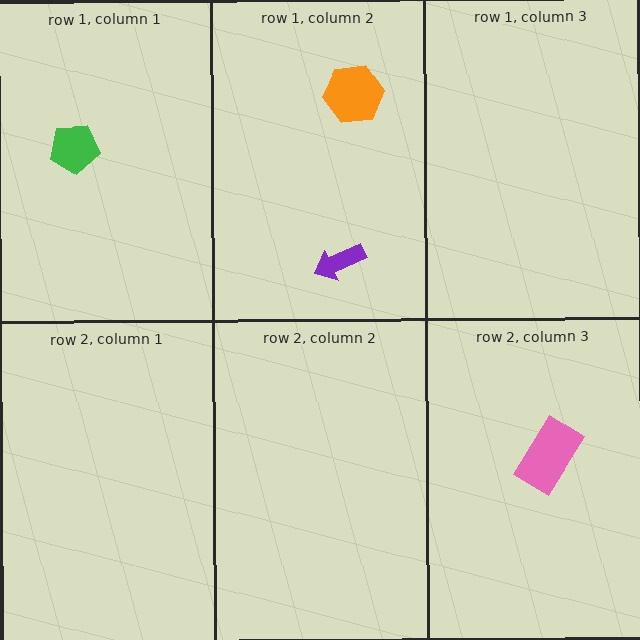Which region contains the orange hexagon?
The row 1, column 2 region.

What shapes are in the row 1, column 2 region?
The purple arrow, the orange hexagon.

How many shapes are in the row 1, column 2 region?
2.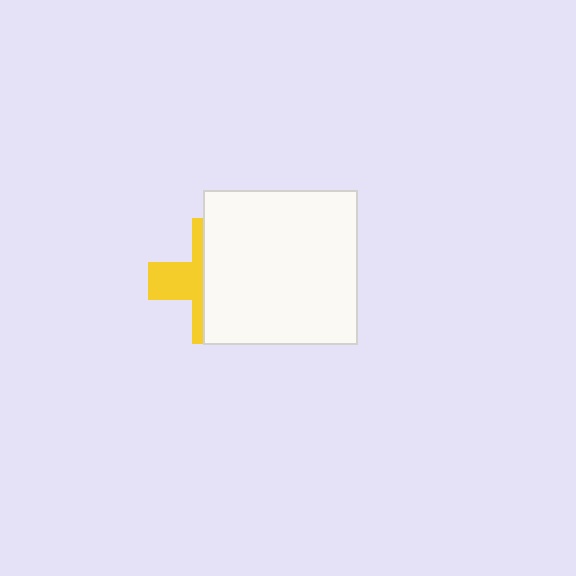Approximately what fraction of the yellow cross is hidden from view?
Roughly 61% of the yellow cross is hidden behind the white square.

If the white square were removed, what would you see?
You would see the complete yellow cross.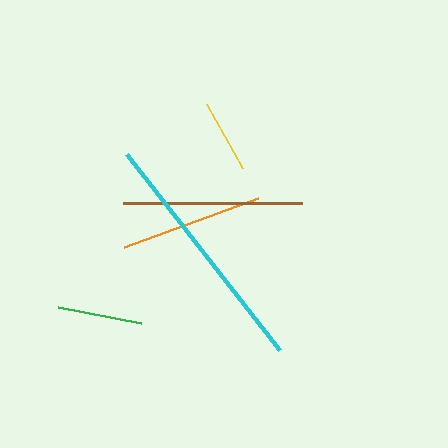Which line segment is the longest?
The cyan line is the longest at approximately 248 pixels.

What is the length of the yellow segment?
The yellow segment is approximately 74 pixels long.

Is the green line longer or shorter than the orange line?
The orange line is longer than the green line.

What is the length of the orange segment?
The orange segment is approximately 143 pixels long.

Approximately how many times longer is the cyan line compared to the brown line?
The cyan line is approximately 1.4 times the length of the brown line.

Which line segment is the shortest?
The yellow line is the shortest at approximately 74 pixels.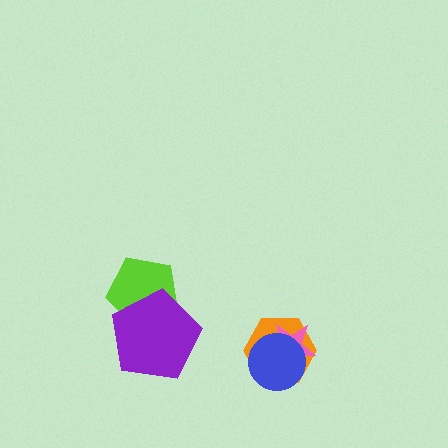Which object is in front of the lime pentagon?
The purple pentagon is in front of the lime pentagon.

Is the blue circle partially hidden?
No, no other shape covers it.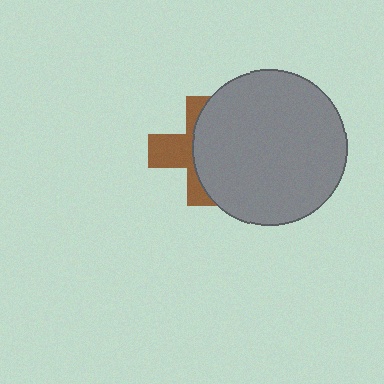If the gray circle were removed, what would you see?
You would see the complete brown cross.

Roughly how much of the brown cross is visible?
A small part of it is visible (roughly 41%).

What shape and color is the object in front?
The object in front is a gray circle.